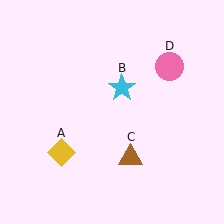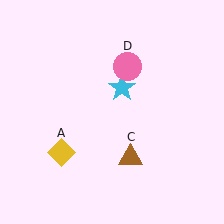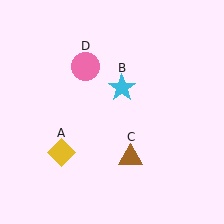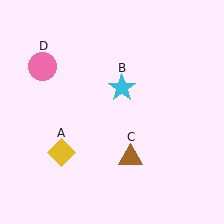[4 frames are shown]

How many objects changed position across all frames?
1 object changed position: pink circle (object D).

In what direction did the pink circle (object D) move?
The pink circle (object D) moved left.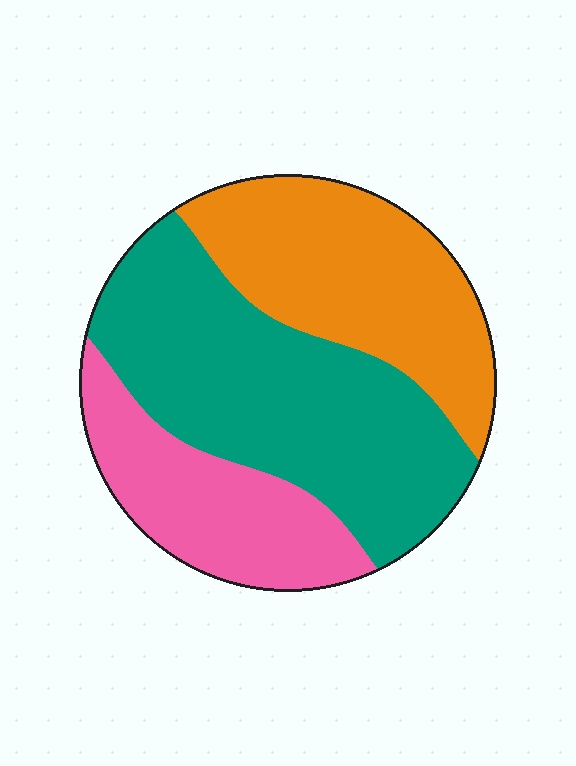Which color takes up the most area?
Teal, at roughly 45%.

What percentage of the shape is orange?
Orange takes up about one third (1/3) of the shape.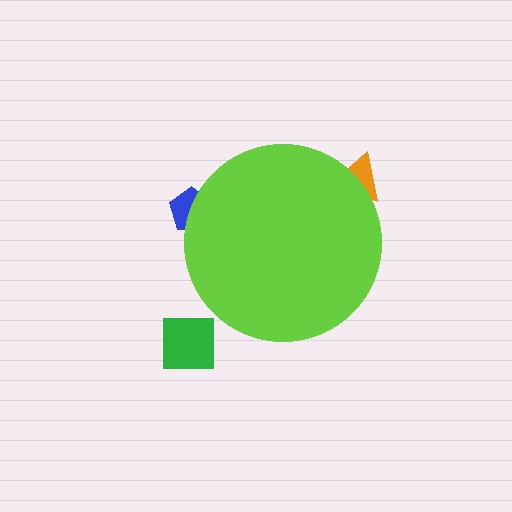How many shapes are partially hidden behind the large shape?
2 shapes are partially hidden.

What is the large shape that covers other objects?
A lime circle.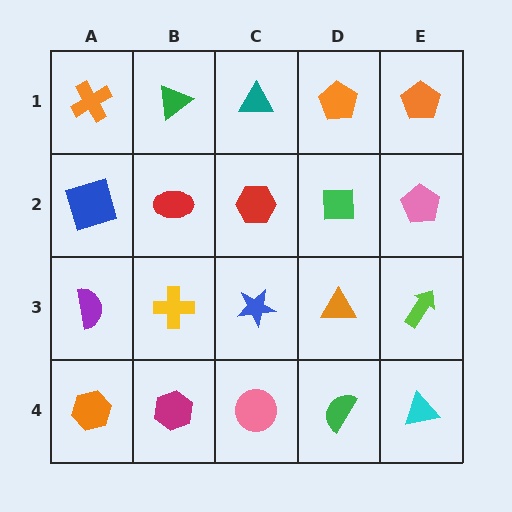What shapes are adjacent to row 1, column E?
A pink pentagon (row 2, column E), an orange pentagon (row 1, column D).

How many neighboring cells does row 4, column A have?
2.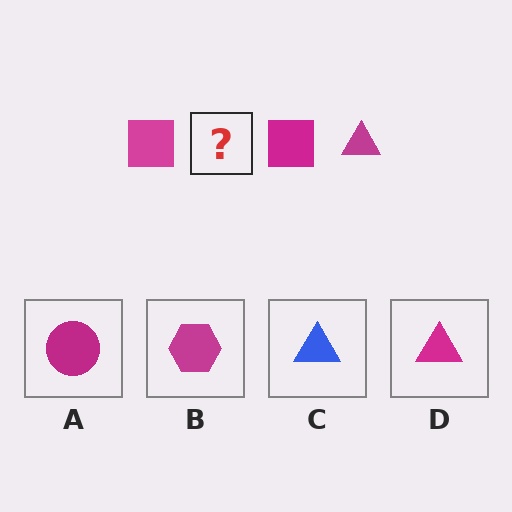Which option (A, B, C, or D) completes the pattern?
D.